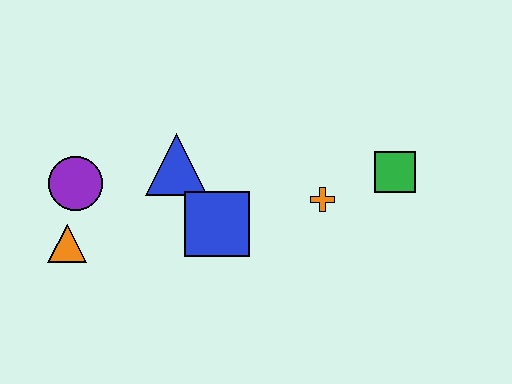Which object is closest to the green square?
The orange cross is closest to the green square.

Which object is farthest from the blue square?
The green square is farthest from the blue square.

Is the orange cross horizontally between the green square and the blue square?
Yes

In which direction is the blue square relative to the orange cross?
The blue square is to the left of the orange cross.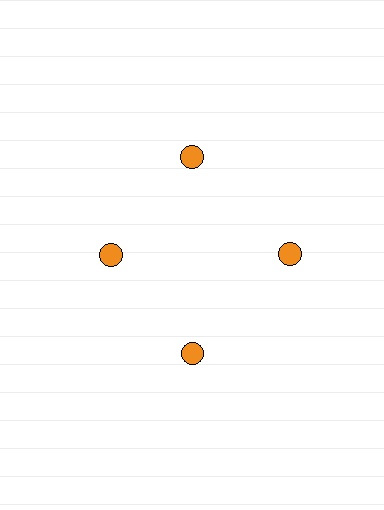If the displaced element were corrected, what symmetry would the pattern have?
It would have 4-fold rotational symmetry — the pattern would map onto itself every 90 degrees.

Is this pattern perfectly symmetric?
No. The 4 orange circles are arranged in a ring, but one element near the 9 o'clock position is pulled inward toward the center, breaking the 4-fold rotational symmetry.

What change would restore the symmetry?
The symmetry would be restored by moving it outward, back onto the ring so that all 4 circles sit at equal angles and equal distance from the center.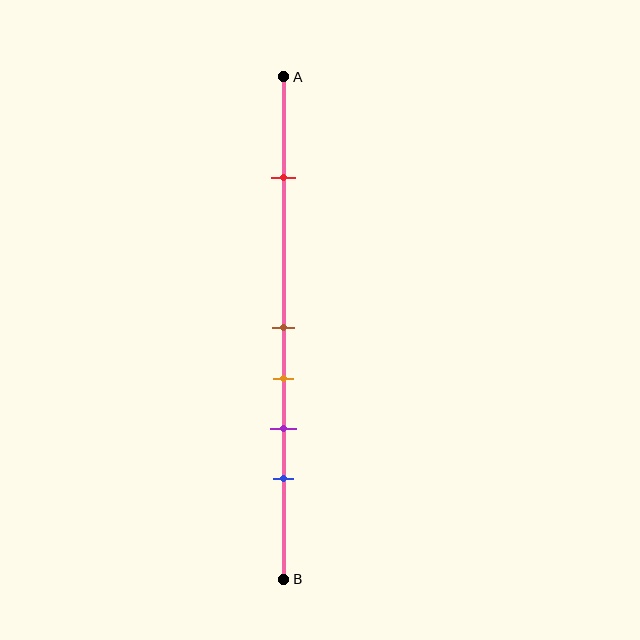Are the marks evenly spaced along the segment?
No, the marks are not evenly spaced.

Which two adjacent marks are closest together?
The brown and orange marks are the closest adjacent pair.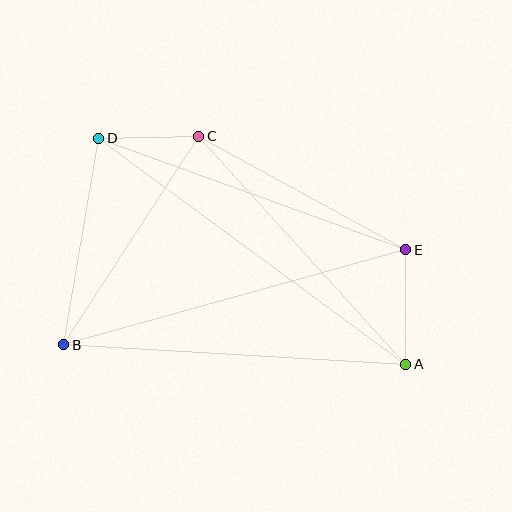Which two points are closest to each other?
Points C and D are closest to each other.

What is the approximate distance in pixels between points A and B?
The distance between A and B is approximately 343 pixels.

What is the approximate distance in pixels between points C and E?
The distance between C and E is approximately 236 pixels.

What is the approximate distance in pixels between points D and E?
The distance between D and E is approximately 326 pixels.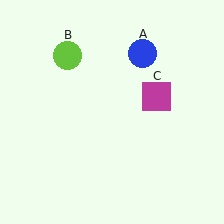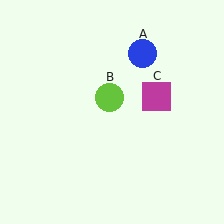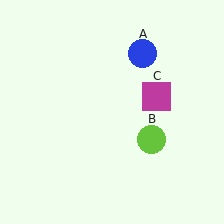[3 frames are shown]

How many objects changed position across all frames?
1 object changed position: lime circle (object B).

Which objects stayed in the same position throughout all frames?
Blue circle (object A) and magenta square (object C) remained stationary.